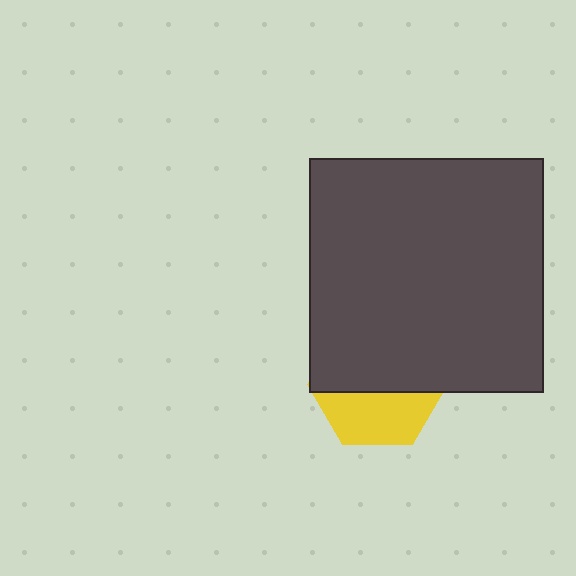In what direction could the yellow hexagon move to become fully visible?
The yellow hexagon could move down. That would shift it out from behind the dark gray square entirely.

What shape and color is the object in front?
The object in front is a dark gray square.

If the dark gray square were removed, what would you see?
You would see the complete yellow hexagon.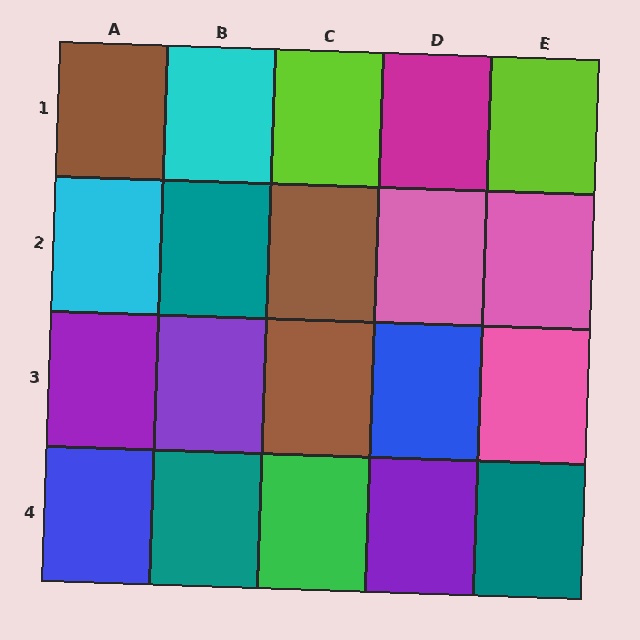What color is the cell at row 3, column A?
Purple.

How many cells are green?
1 cell is green.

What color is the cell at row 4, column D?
Purple.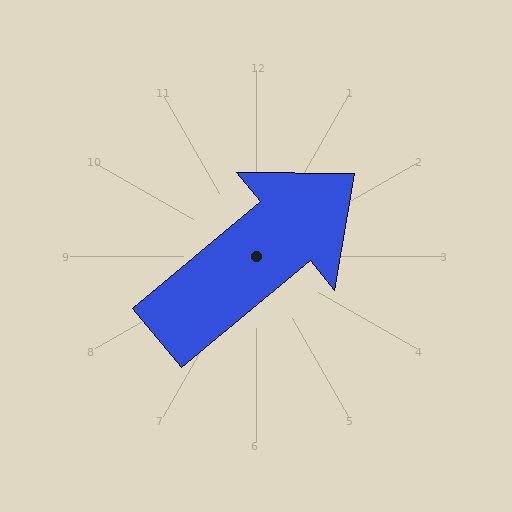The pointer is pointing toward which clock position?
Roughly 2 o'clock.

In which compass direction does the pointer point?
Northeast.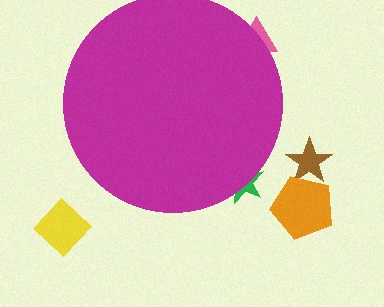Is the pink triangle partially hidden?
Yes, the pink triangle is partially hidden behind the magenta circle.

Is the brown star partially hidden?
No, the brown star is fully visible.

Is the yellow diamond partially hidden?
No, the yellow diamond is fully visible.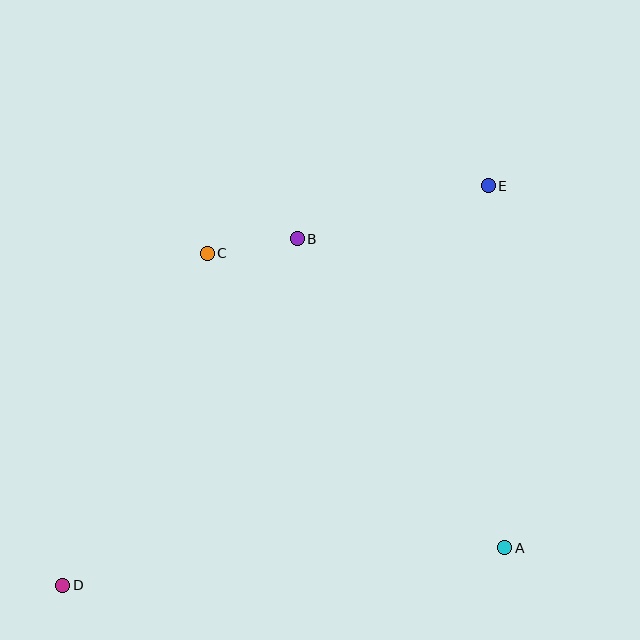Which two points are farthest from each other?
Points D and E are farthest from each other.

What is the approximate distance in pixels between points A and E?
The distance between A and E is approximately 362 pixels.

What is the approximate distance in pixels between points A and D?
The distance between A and D is approximately 444 pixels.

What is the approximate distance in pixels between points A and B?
The distance between A and B is approximately 372 pixels.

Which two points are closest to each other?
Points B and C are closest to each other.